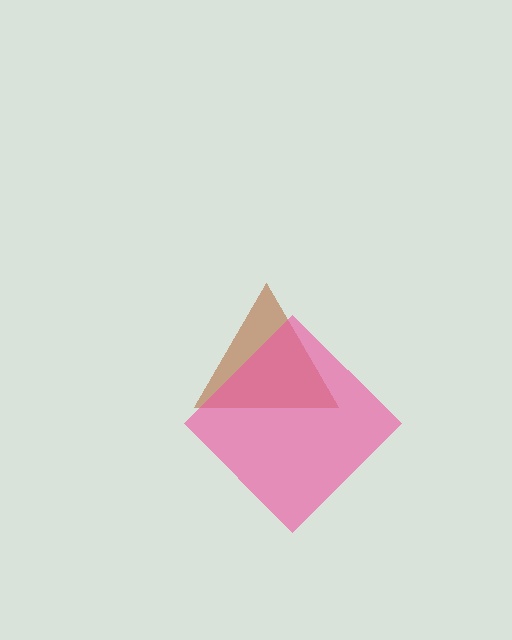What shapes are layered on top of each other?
The layered shapes are: a brown triangle, a pink diamond.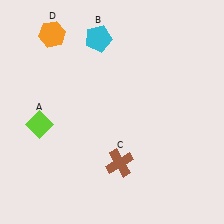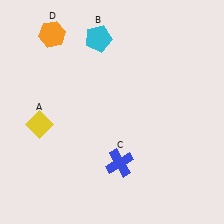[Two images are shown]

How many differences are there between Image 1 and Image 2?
There are 2 differences between the two images.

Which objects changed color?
A changed from lime to yellow. C changed from brown to blue.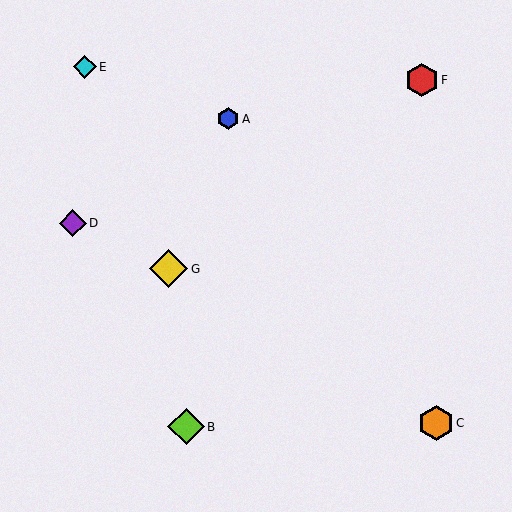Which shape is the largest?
The yellow diamond (labeled G) is the largest.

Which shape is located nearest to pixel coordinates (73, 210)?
The purple diamond (labeled D) at (73, 223) is nearest to that location.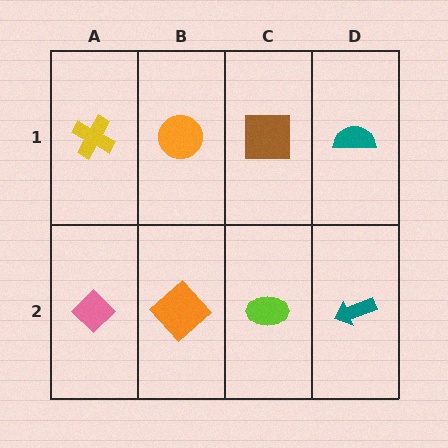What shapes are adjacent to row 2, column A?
A yellow cross (row 1, column A), an orange diamond (row 2, column B).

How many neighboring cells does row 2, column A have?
2.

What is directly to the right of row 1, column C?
A teal semicircle.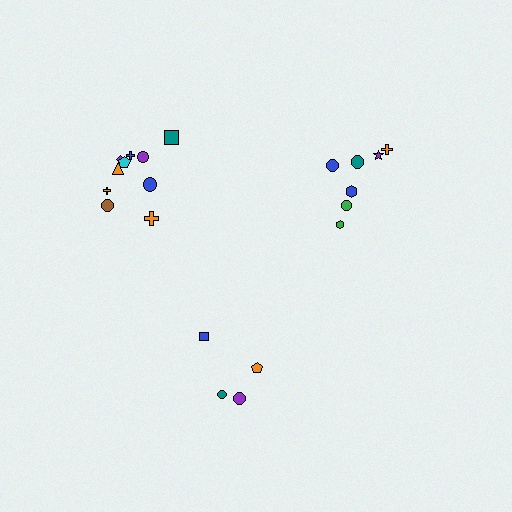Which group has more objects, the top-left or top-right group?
The top-left group.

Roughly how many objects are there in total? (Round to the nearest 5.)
Roughly 20 objects in total.